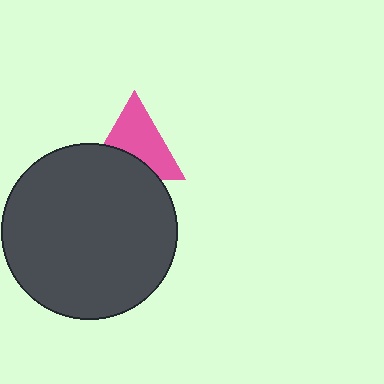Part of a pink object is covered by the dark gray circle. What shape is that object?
It is a triangle.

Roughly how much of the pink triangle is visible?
About half of it is visible (roughly 64%).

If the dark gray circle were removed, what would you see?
You would see the complete pink triangle.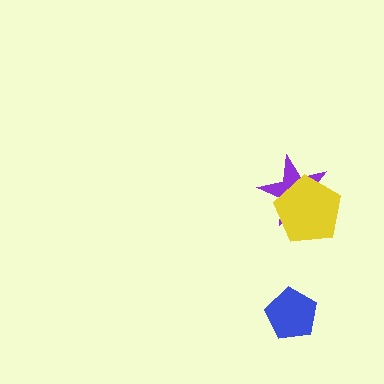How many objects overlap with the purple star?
1 object overlaps with the purple star.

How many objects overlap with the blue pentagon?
0 objects overlap with the blue pentagon.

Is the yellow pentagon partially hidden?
No, no other shape covers it.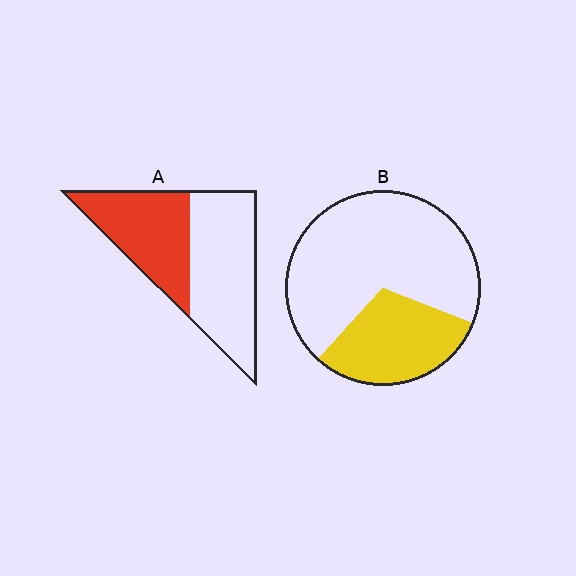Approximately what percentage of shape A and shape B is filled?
A is approximately 45% and B is approximately 30%.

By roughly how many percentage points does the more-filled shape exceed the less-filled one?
By roughly 15 percentage points (A over B).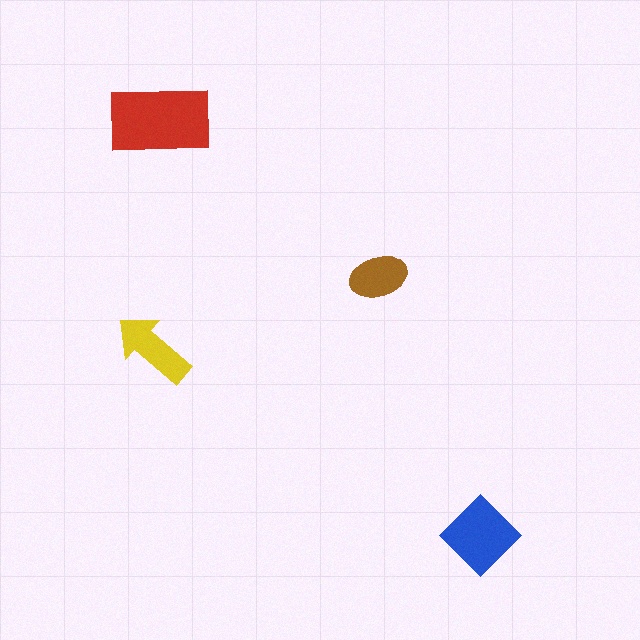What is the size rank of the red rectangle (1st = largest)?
1st.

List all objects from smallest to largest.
The brown ellipse, the yellow arrow, the blue diamond, the red rectangle.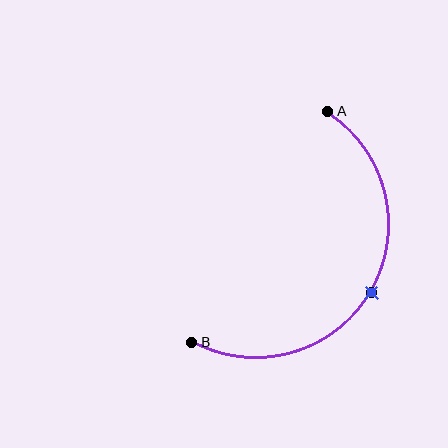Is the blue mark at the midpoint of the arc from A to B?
Yes. The blue mark lies on the arc at equal arc-length from both A and B — it is the arc midpoint.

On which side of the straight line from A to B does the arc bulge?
The arc bulges to the right of the straight line connecting A and B.